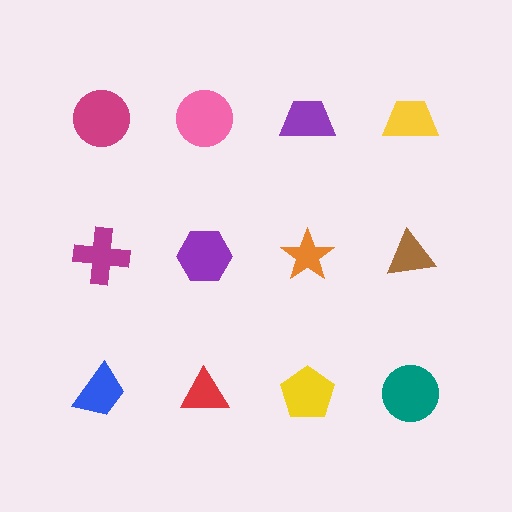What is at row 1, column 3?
A purple trapezoid.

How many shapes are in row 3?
4 shapes.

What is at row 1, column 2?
A pink circle.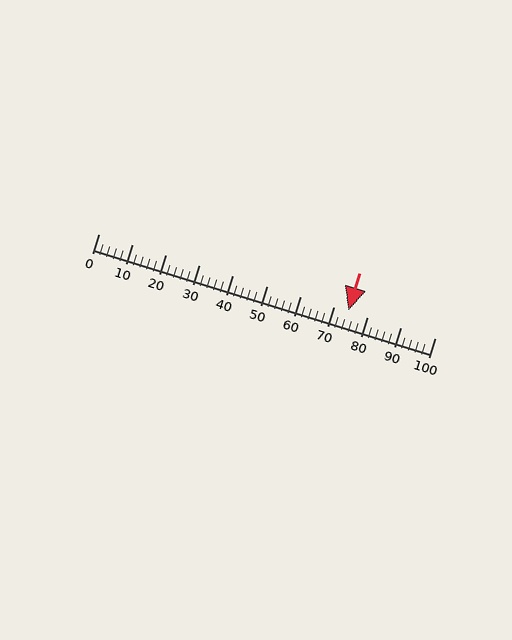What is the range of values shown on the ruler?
The ruler shows values from 0 to 100.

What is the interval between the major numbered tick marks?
The major tick marks are spaced 10 units apart.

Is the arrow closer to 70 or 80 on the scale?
The arrow is closer to 70.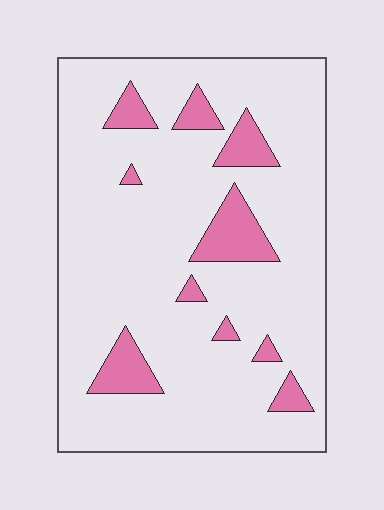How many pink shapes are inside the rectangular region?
10.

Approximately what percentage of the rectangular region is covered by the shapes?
Approximately 15%.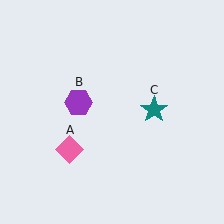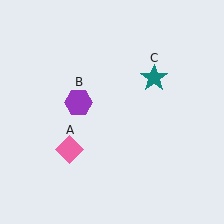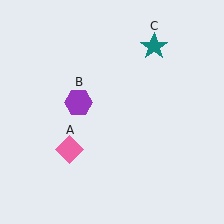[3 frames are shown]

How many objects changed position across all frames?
1 object changed position: teal star (object C).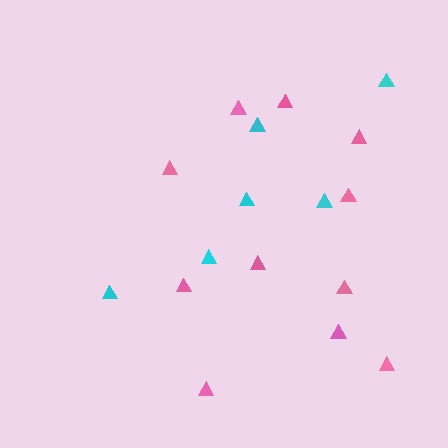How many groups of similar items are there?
There are 2 groups: one group of pink triangles (11) and one group of cyan triangles (6).